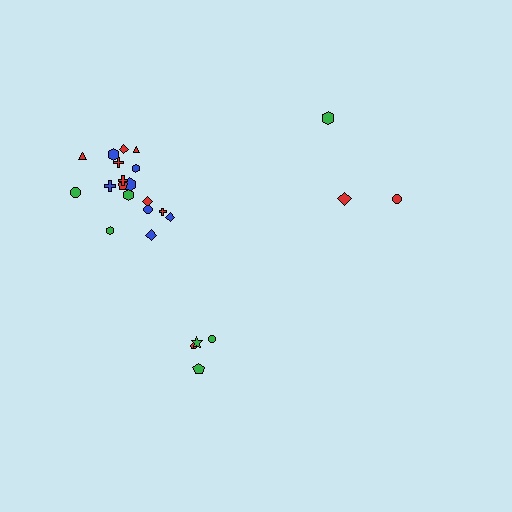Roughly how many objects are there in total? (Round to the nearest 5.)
Roughly 25 objects in total.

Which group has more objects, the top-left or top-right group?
The top-left group.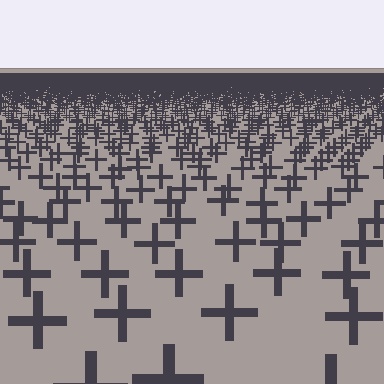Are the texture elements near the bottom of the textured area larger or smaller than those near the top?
Larger. Near the bottom, elements are closer to the viewer and appear at a bigger on-screen size.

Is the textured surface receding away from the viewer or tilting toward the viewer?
The surface is receding away from the viewer. Texture elements get smaller and denser toward the top.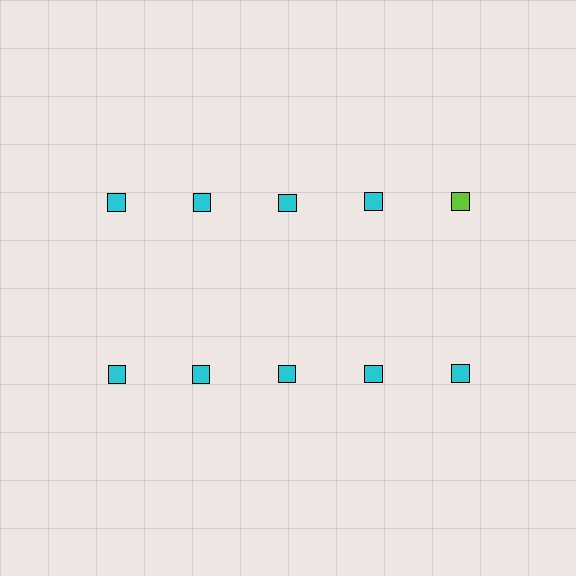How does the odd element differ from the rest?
It has a different color: lime instead of cyan.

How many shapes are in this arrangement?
There are 10 shapes arranged in a grid pattern.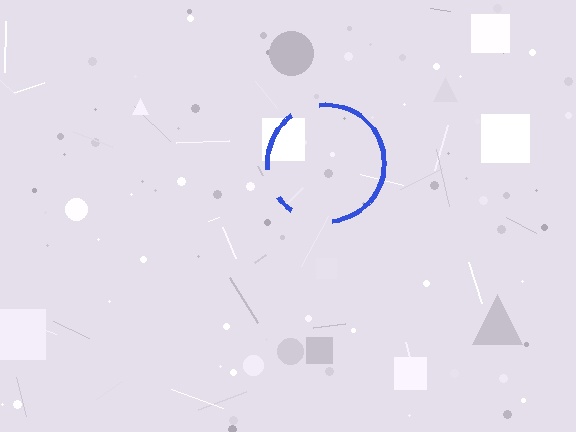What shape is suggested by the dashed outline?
The dashed outline suggests a circle.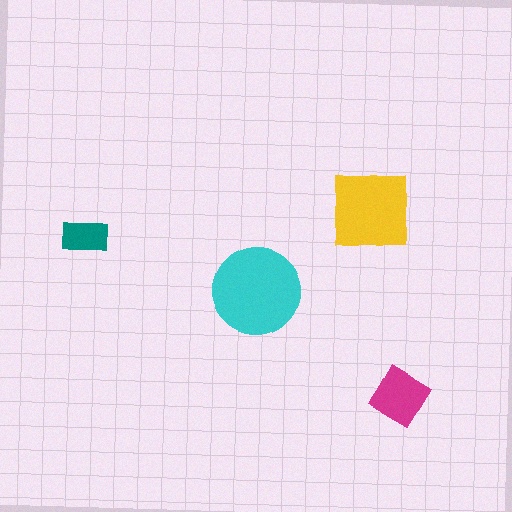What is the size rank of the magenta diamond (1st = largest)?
3rd.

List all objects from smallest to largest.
The teal rectangle, the magenta diamond, the yellow square, the cyan circle.